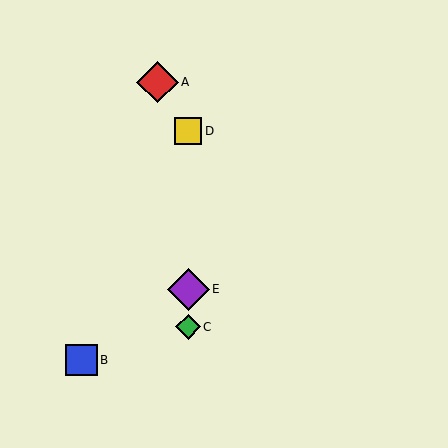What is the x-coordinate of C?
Object C is at x≈188.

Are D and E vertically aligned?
Yes, both are at x≈188.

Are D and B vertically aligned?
No, D is at x≈188 and B is at x≈82.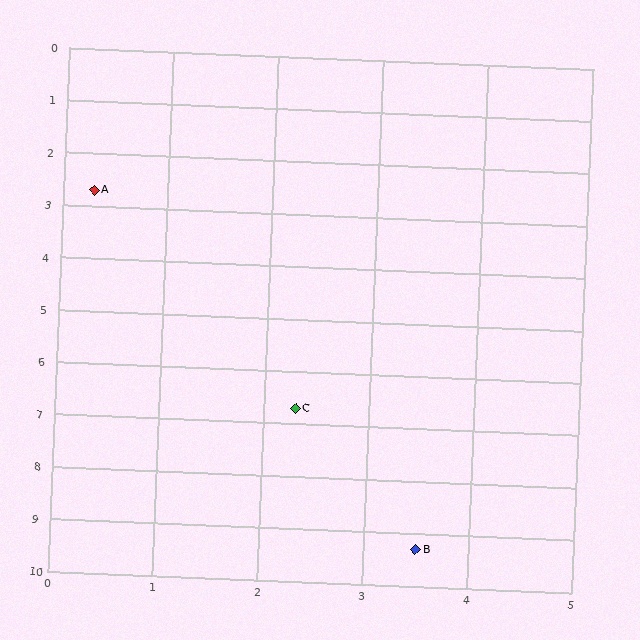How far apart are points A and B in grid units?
Points A and B are about 7.3 grid units apart.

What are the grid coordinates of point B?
Point B is at approximately (3.5, 9.3).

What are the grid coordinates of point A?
Point A is at approximately (0.3, 2.7).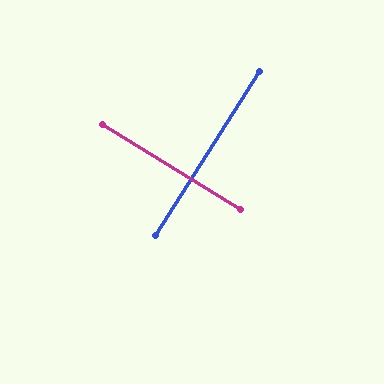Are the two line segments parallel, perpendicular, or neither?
Perpendicular — they meet at approximately 89°.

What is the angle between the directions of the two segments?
Approximately 89 degrees.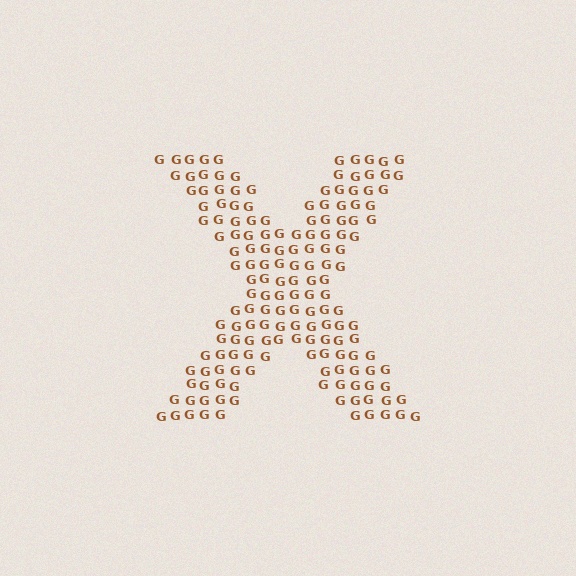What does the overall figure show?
The overall figure shows the letter X.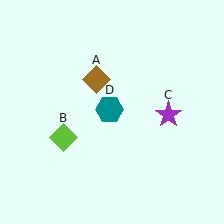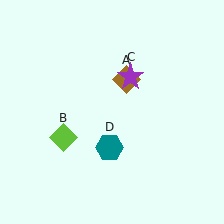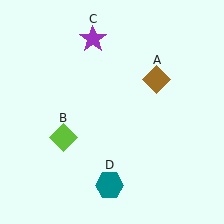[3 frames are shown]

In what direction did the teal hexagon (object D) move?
The teal hexagon (object D) moved down.